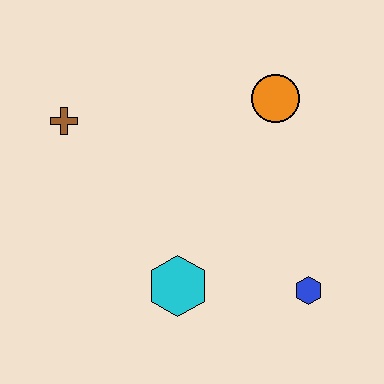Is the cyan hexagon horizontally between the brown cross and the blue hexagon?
Yes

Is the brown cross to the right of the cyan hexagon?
No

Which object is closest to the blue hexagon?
The cyan hexagon is closest to the blue hexagon.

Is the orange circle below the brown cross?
No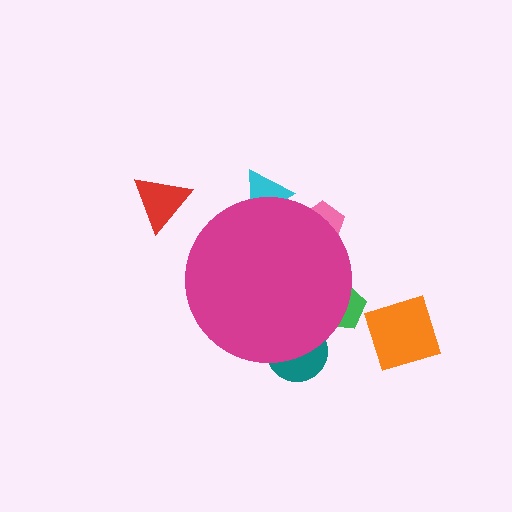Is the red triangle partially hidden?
No, the red triangle is fully visible.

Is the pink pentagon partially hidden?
Yes, the pink pentagon is partially hidden behind the magenta circle.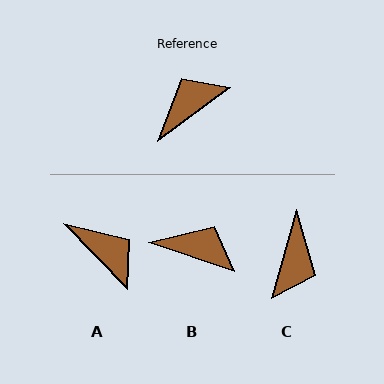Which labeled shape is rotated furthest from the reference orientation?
C, about 142 degrees away.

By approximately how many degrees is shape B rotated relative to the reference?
Approximately 56 degrees clockwise.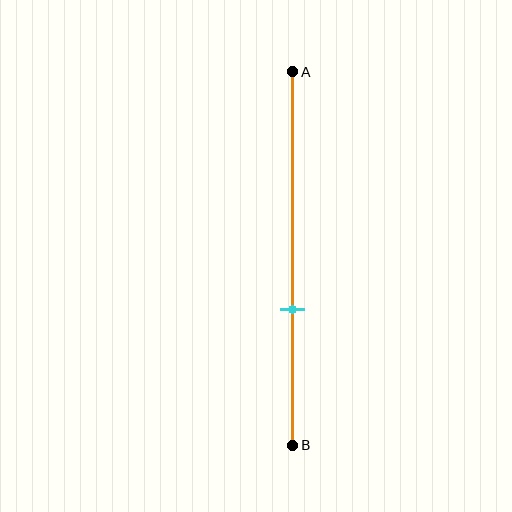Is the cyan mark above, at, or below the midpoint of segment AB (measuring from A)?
The cyan mark is below the midpoint of segment AB.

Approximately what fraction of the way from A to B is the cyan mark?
The cyan mark is approximately 65% of the way from A to B.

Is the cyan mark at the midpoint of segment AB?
No, the mark is at about 65% from A, not at the 50% midpoint.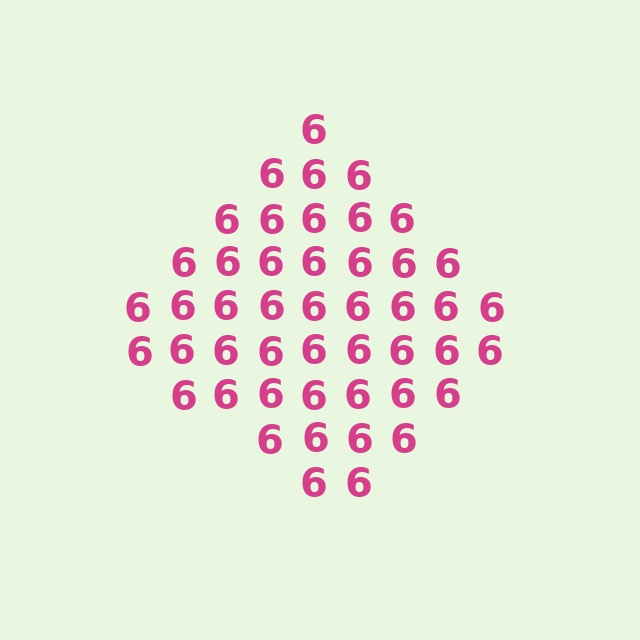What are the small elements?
The small elements are digit 6's.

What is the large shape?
The large shape is a diamond.